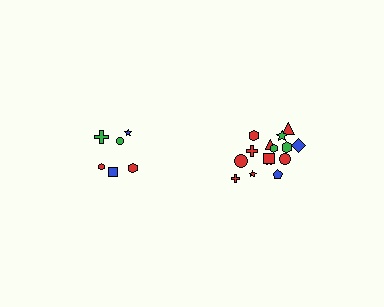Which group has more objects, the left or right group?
The right group.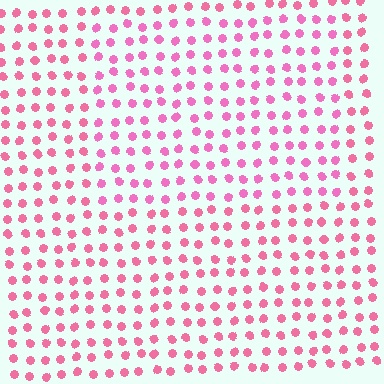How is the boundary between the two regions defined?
The boundary is defined purely by a slight shift in hue (about 16 degrees). Spacing, size, and orientation are identical on both sides.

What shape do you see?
I see a rectangle.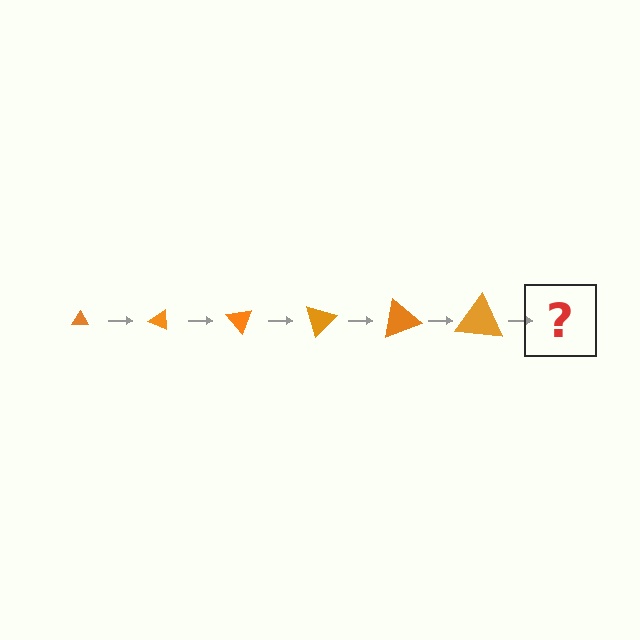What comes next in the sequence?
The next element should be a triangle, larger than the previous one and rotated 150 degrees from the start.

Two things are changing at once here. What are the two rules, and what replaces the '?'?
The two rules are that the triangle grows larger each step and it rotates 25 degrees each step. The '?' should be a triangle, larger than the previous one and rotated 150 degrees from the start.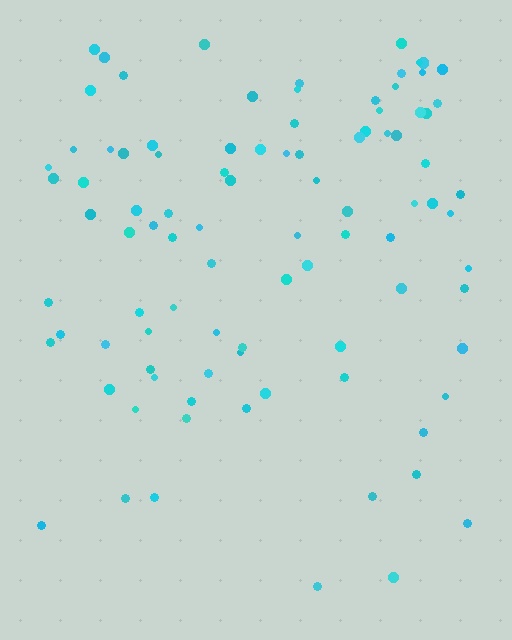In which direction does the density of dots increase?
From bottom to top, with the top side densest.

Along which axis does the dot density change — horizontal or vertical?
Vertical.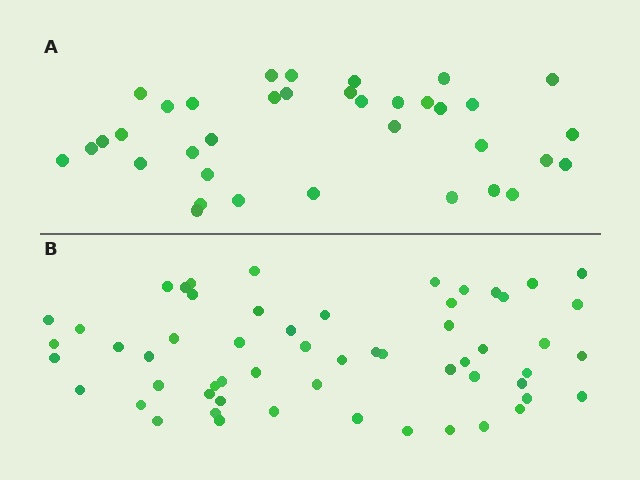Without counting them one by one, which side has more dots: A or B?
Region B (the bottom region) has more dots.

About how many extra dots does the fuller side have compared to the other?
Region B has approximately 20 more dots than region A.